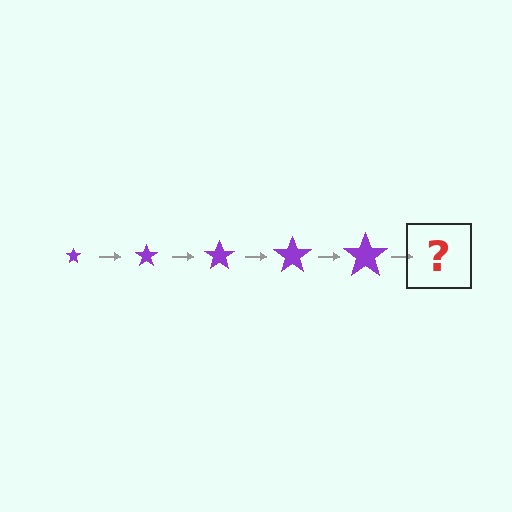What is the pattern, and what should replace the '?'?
The pattern is that the star gets progressively larger each step. The '?' should be a purple star, larger than the previous one.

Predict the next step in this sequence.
The next step is a purple star, larger than the previous one.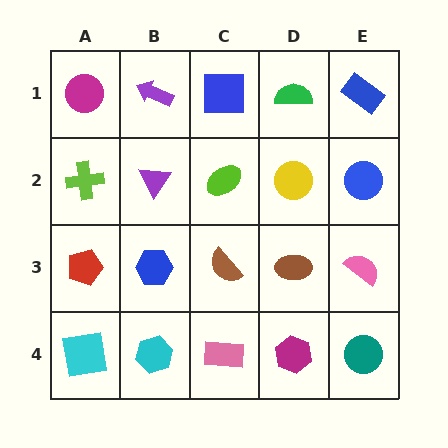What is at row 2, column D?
A yellow circle.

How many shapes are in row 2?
5 shapes.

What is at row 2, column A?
A lime cross.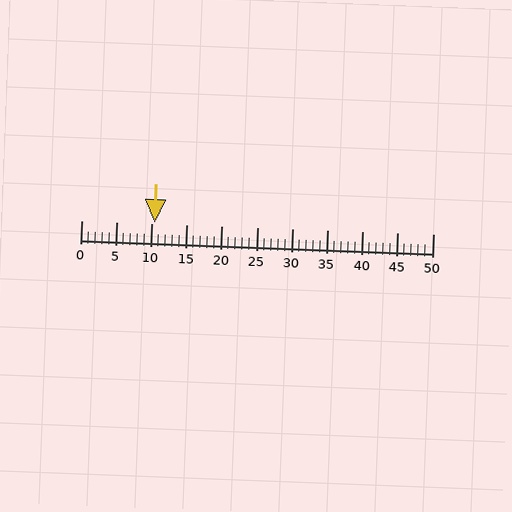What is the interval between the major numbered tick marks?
The major tick marks are spaced 5 units apart.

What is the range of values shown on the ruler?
The ruler shows values from 0 to 50.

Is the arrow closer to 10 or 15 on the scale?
The arrow is closer to 10.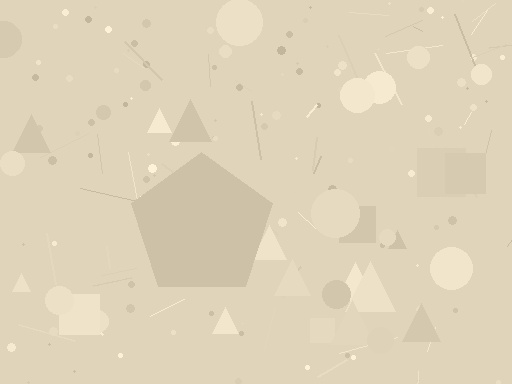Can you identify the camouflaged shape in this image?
The camouflaged shape is a pentagon.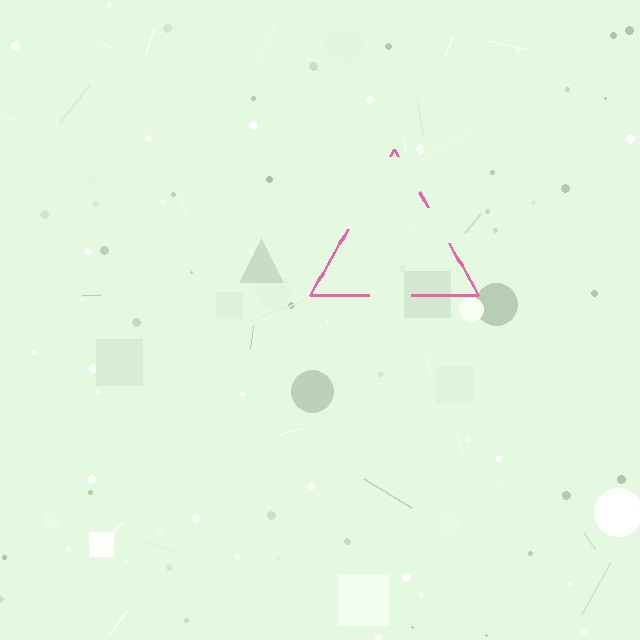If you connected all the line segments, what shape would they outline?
They would outline a triangle.